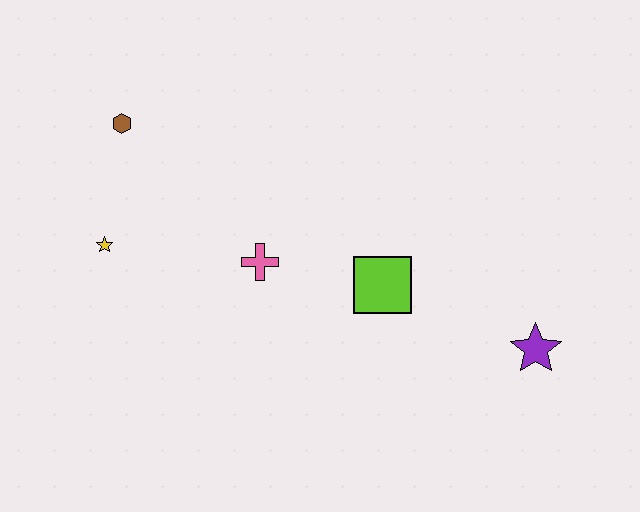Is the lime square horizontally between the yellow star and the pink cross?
No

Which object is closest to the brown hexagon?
The yellow star is closest to the brown hexagon.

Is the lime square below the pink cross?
Yes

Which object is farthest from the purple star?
The brown hexagon is farthest from the purple star.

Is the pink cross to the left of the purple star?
Yes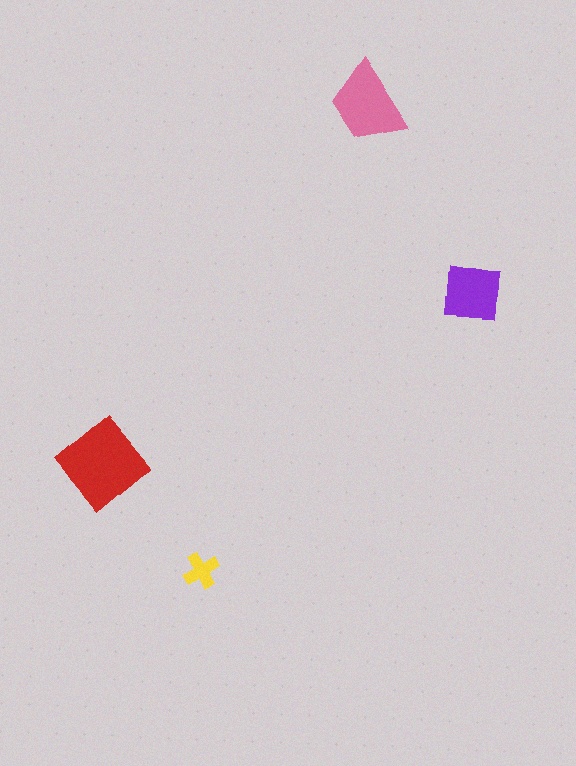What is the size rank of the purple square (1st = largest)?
3rd.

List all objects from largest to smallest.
The red diamond, the pink trapezoid, the purple square, the yellow cross.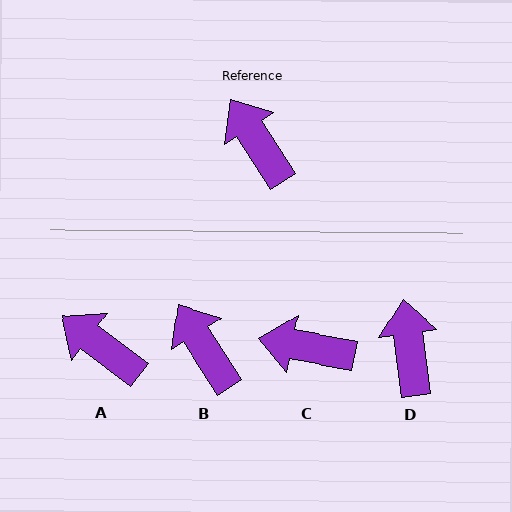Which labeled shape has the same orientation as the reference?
B.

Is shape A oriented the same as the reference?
No, it is off by about 21 degrees.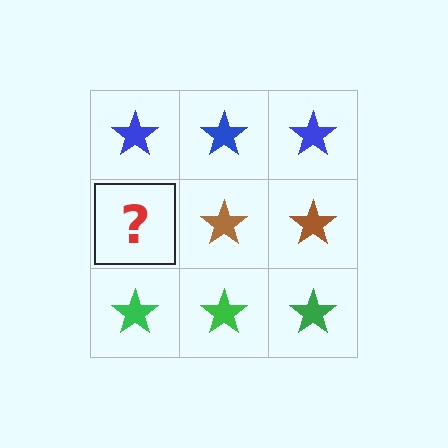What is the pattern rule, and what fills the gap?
The rule is that each row has a consistent color. The gap should be filled with a brown star.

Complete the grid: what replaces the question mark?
The question mark should be replaced with a brown star.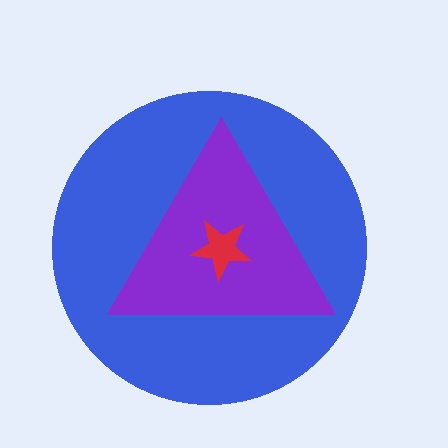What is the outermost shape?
The blue circle.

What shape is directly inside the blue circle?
The purple triangle.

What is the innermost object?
The red star.